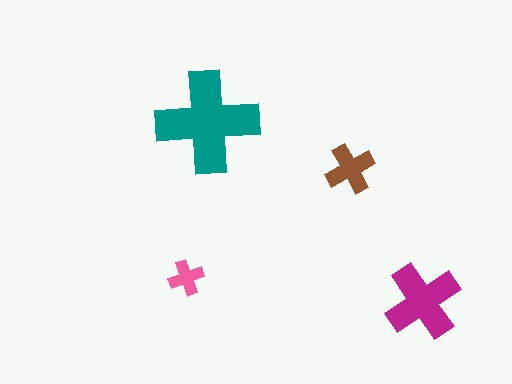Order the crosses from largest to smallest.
the teal one, the magenta one, the brown one, the pink one.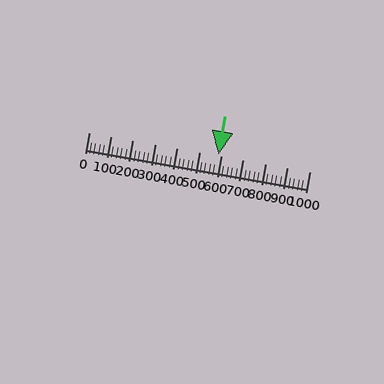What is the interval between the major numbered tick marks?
The major tick marks are spaced 100 units apart.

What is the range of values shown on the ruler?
The ruler shows values from 0 to 1000.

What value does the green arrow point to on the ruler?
The green arrow points to approximately 585.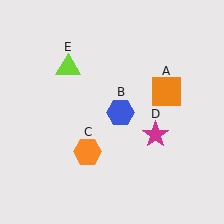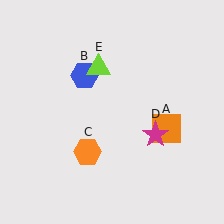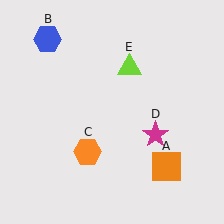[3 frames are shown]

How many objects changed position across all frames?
3 objects changed position: orange square (object A), blue hexagon (object B), lime triangle (object E).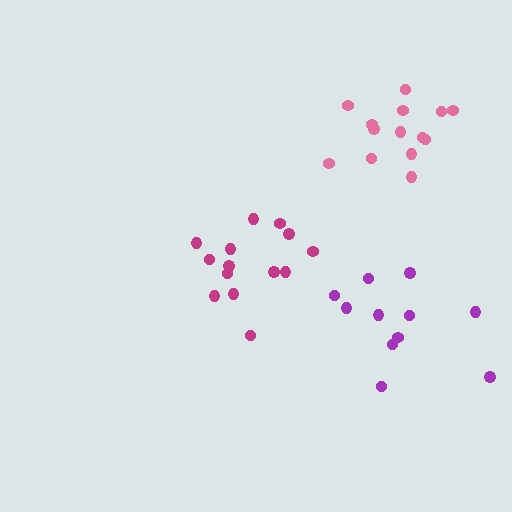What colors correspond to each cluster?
The clusters are colored: magenta, purple, pink.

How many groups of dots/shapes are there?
There are 3 groups.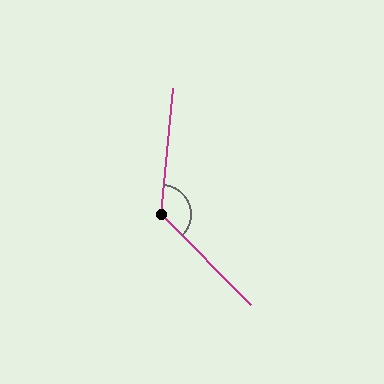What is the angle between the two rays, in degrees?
Approximately 130 degrees.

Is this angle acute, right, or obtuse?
It is obtuse.